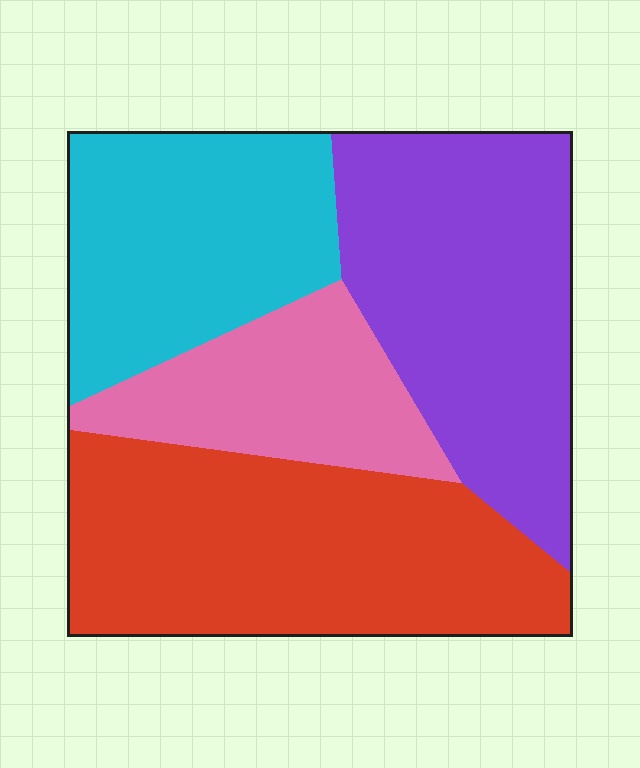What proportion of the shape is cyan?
Cyan takes up between a sixth and a third of the shape.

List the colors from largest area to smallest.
From largest to smallest: red, purple, cyan, pink.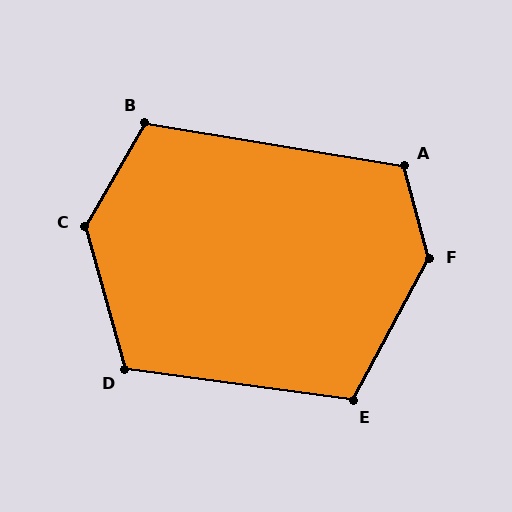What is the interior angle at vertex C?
Approximately 135 degrees (obtuse).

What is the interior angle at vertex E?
Approximately 111 degrees (obtuse).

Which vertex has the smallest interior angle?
B, at approximately 111 degrees.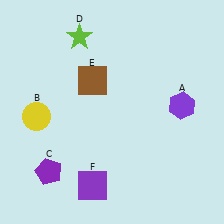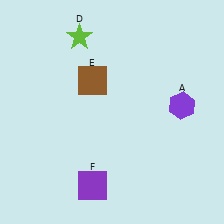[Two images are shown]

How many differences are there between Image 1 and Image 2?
There are 2 differences between the two images.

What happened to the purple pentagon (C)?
The purple pentagon (C) was removed in Image 2. It was in the bottom-left area of Image 1.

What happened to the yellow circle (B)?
The yellow circle (B) was removed in Image 2. It was in the bottom-left area of Image 1.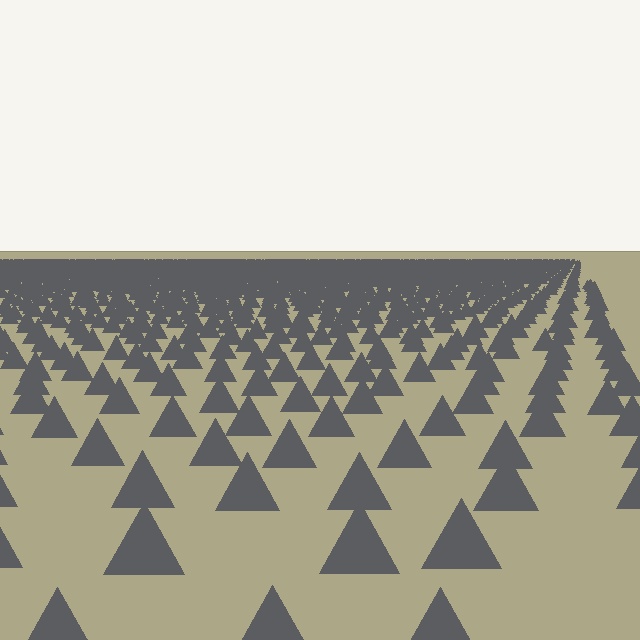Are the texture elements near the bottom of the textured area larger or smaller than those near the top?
Larger. Near the bottom, elements are closer to the viewer and appear at a bigger on-screen size.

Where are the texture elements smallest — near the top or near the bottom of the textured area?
Near the top.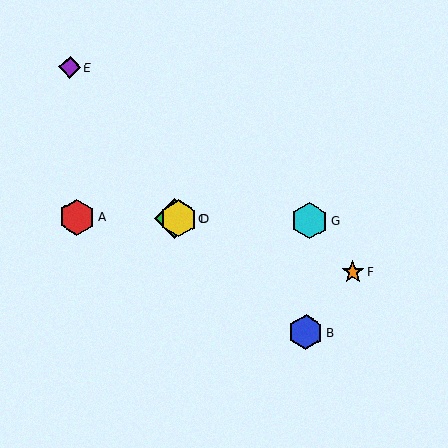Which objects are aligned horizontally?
Objects A, C, D, G are aligned horizontally.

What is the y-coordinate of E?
Object E is at y≈67.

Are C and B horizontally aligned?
No, C is at y≈219 and B is at y≈332.